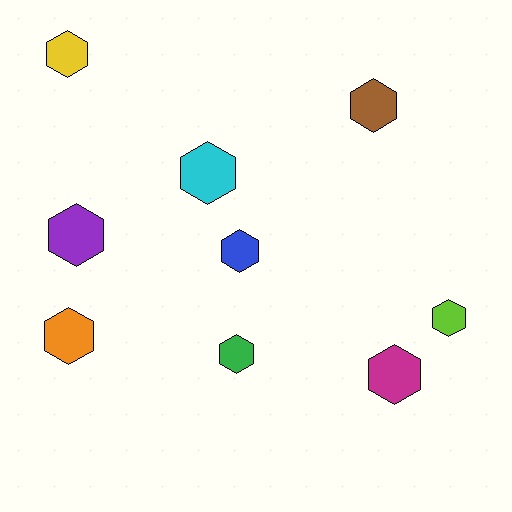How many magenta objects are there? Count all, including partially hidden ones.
There is 1 magenta object.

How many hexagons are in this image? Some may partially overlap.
There are 9 hexagons.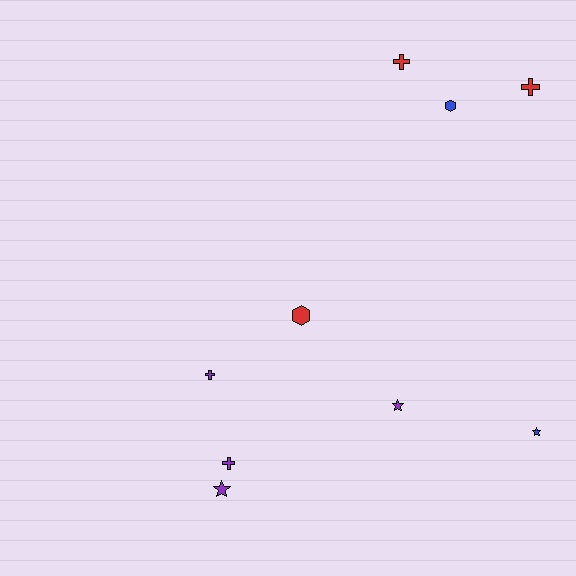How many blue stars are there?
There is 1 blue star.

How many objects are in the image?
There are 9 objects.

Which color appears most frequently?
Purple, with 4 objects.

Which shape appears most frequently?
Cross, with 4 objects.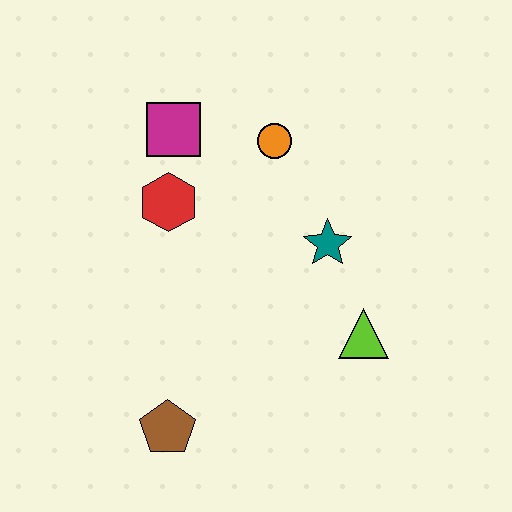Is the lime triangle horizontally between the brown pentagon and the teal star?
No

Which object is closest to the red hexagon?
The magenta square is closest to the red hexagon.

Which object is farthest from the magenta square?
The brown pentagon is farthest from the magenta square.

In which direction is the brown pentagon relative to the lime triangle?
The brown pentagon is to the left of the lime triangle.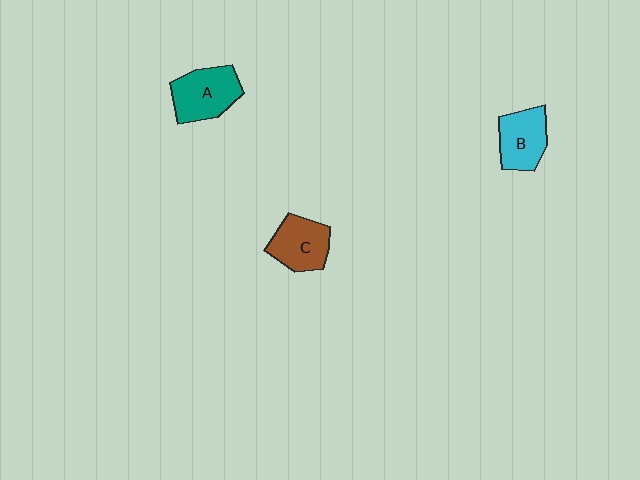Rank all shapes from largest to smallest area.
From largest to smallest: A (teal), C (brown), B (cyan).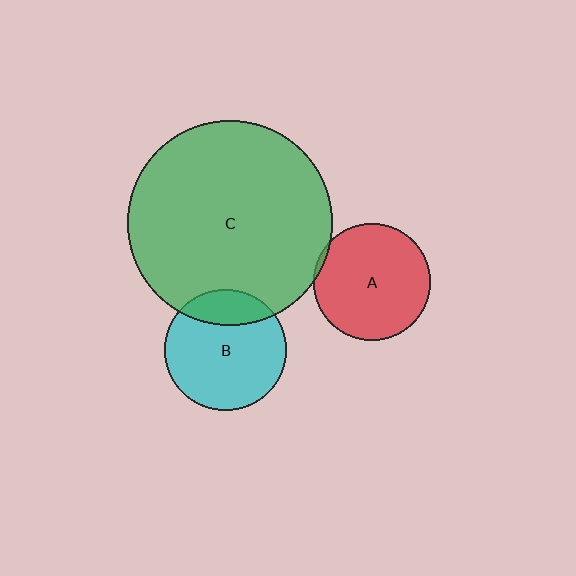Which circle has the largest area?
Circle C (green).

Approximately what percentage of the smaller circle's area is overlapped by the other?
Approximately 20%.